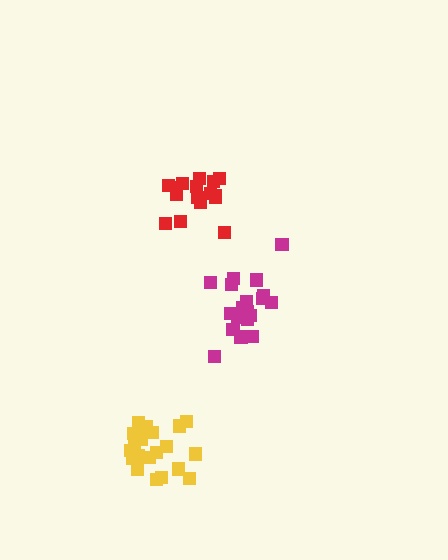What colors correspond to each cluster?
The clusters are colored: yellow, magenta, red.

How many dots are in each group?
Group 1: 20 dots, Group 2: 20 dots, Group 3: 16 dots (56 total).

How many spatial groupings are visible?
There are 3 spatial groupings.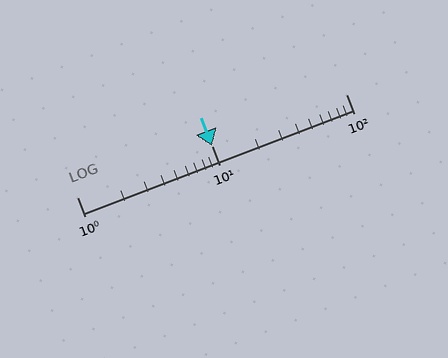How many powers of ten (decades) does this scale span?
The scale spans 2 decades, from 1 to 100.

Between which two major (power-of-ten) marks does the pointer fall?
The pointer is between 10 and 100.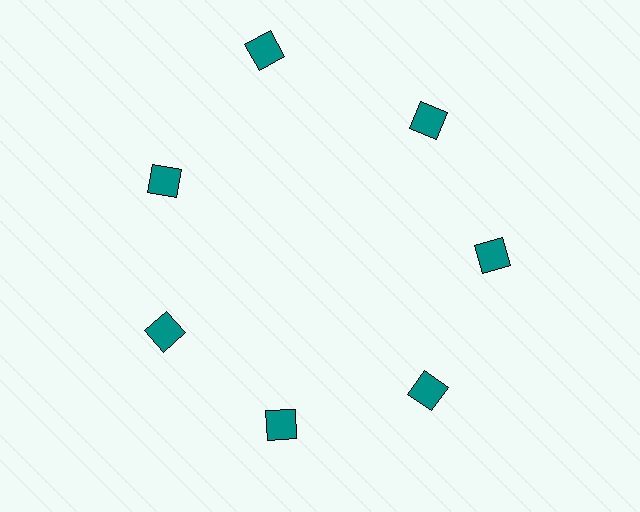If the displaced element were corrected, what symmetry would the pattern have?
It would have 7-fold rotational symmetry — the pattern would map onto itself every 51 degrees.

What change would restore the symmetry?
The symmetry would be restored by moving it inward, back onto the ring so that all 7 diamonds sit at equal angles and equal distance from the center.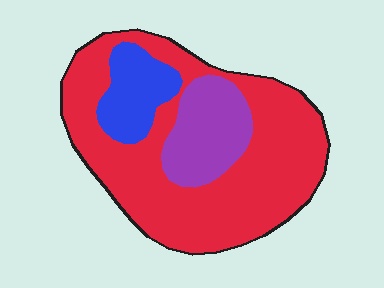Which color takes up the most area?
Red, at roughly 70%.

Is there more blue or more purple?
Purple.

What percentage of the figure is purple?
Purple covers about 20% of the figure.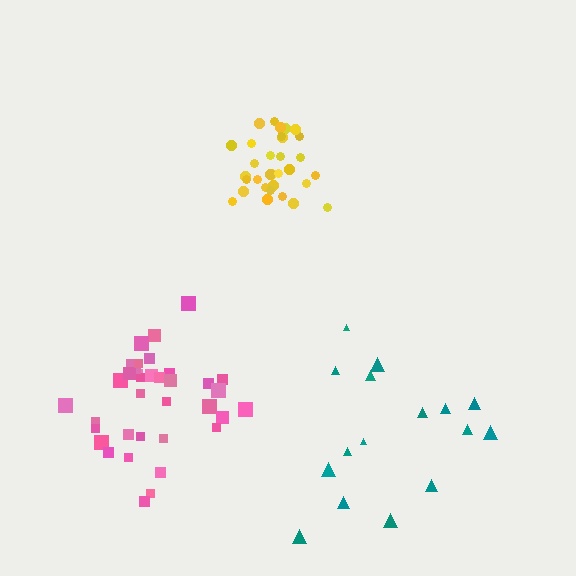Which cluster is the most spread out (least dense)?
Teal.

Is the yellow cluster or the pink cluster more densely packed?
Yellow.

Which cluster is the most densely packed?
Yellow.